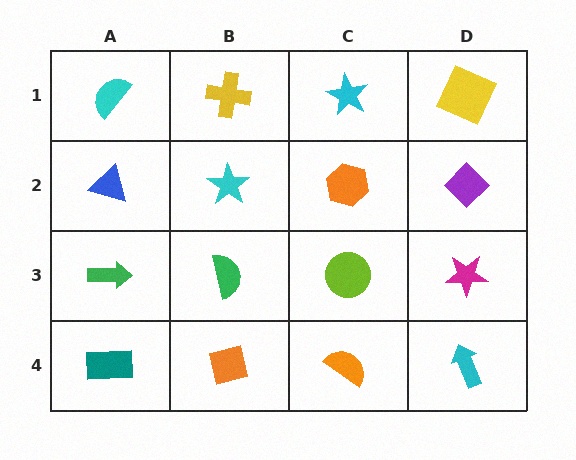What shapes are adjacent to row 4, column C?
A lime circle (row 3, column C), an orange square (row 4, column B), a cyan arrow (row 4, column D).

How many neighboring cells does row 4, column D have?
2.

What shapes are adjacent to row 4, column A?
A green arrow (row 3, column A), an orange square (row 4, column B).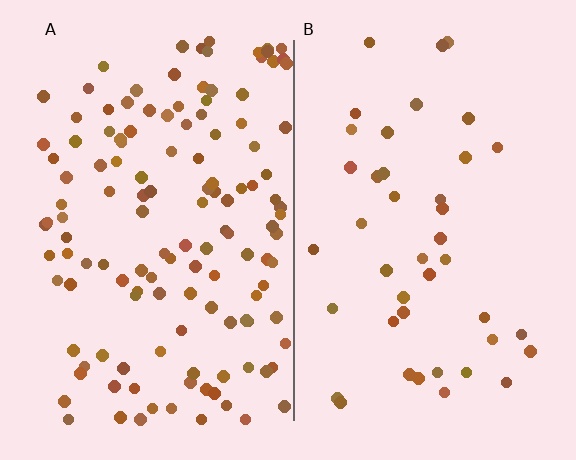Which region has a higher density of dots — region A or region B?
A (the left).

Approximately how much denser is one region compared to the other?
Approximately 3.2× — region A over region B.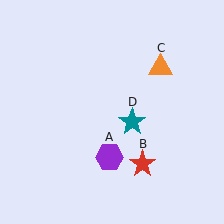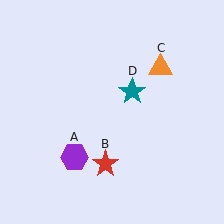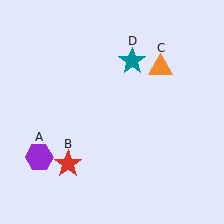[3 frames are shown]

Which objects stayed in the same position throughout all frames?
Orange triangle (object C) remained stationary.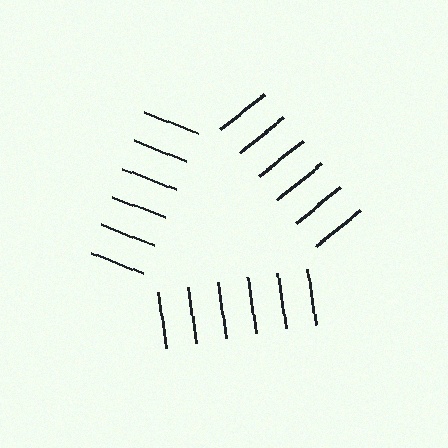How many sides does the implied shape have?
3 sides — the line-ends trace a triangle.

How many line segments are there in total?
18 — 6 along each of the 3 edges.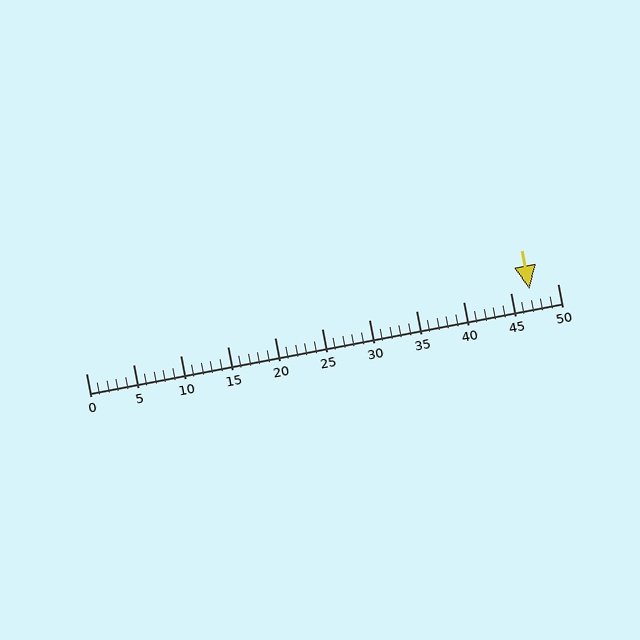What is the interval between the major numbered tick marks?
The major tick marks are spaced 5 units apart.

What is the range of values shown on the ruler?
The ruler shows values from 0 to 50.